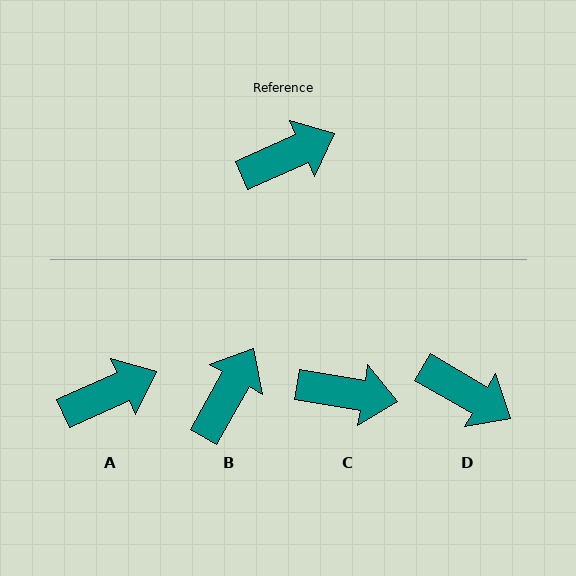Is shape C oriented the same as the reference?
No, it is off by about 33 degrees.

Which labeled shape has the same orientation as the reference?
A.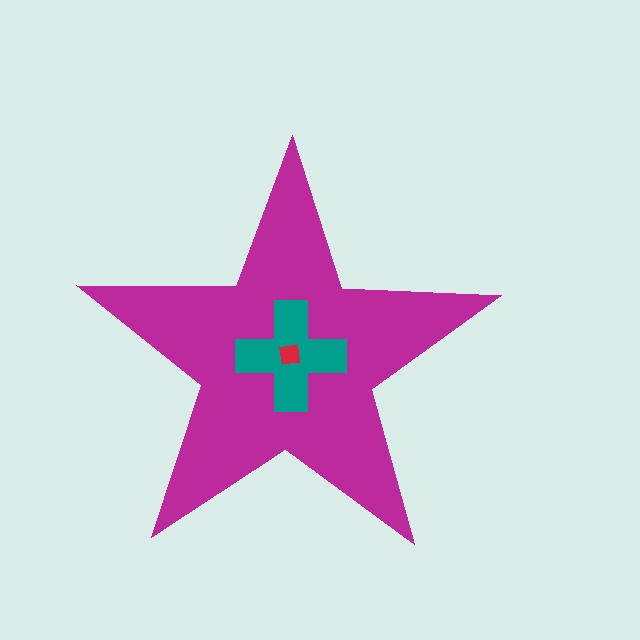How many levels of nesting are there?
3.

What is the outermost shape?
The magenta star.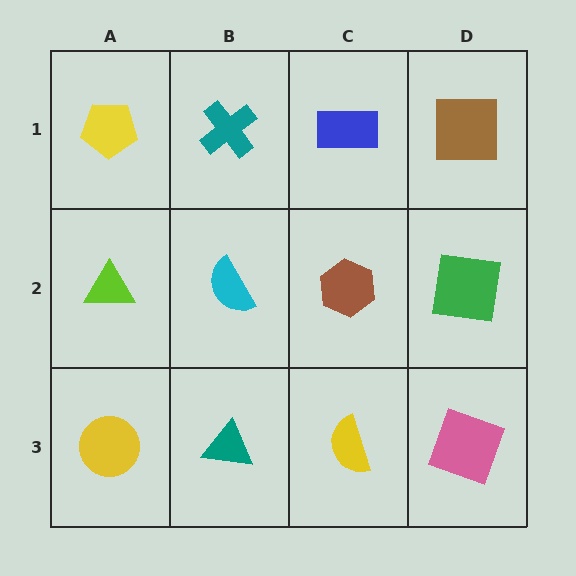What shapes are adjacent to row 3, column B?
A cyan semicircle (row 2, column B), a yellow circle (row 3, column A), a yellow semicircle (row 3, column C).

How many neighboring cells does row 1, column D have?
2.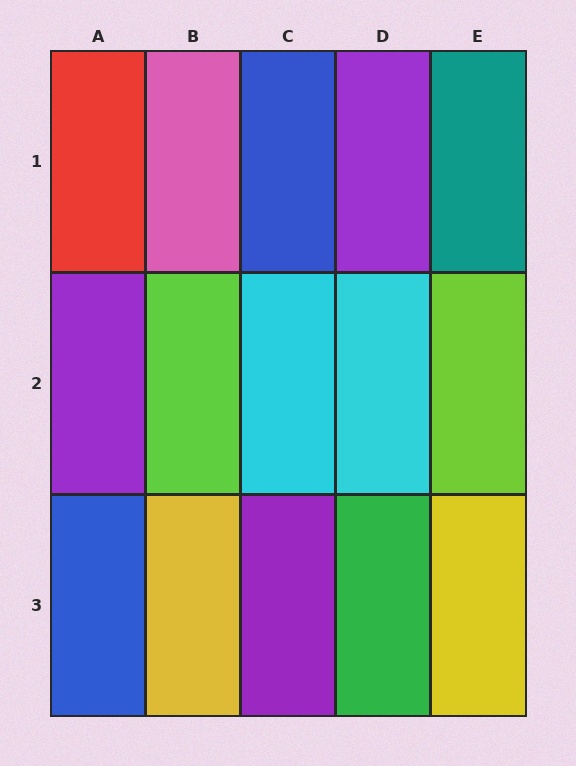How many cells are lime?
2 cells are lime.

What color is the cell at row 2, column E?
Lime.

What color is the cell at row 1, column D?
Purple.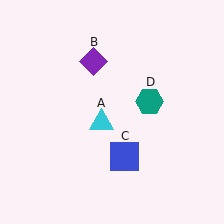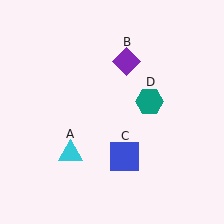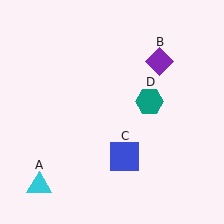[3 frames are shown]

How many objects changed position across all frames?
2 objects changed position: cyan triangle (object A), purple diamond (object B).